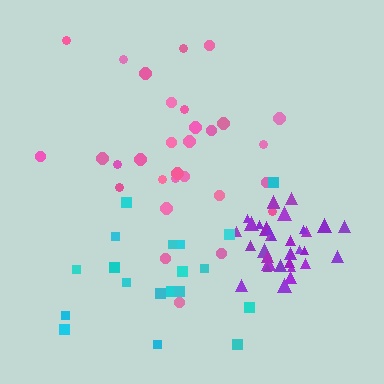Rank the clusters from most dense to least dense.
purple, pink, cyan.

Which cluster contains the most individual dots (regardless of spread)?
Purple (34).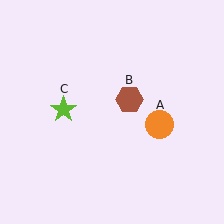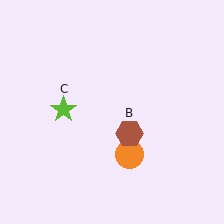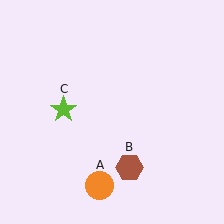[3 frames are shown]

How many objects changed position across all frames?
2 objects changed position: orange circle (object A), brown hexagon (object B).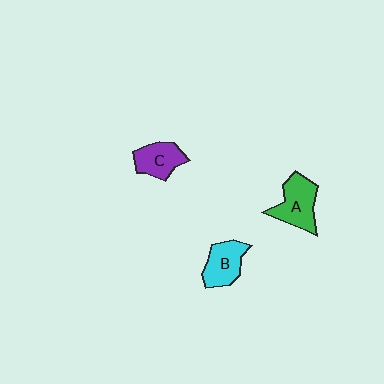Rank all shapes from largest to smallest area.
From largest to smallest: A (green), B (cyan), C (purple).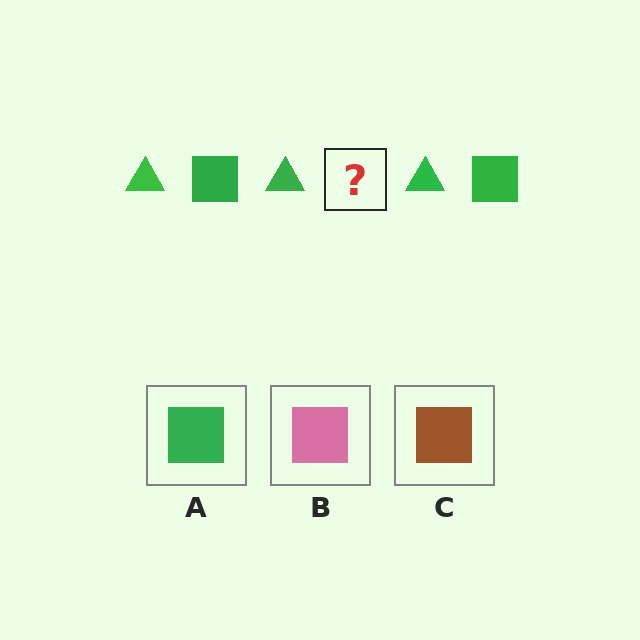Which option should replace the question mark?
Option A.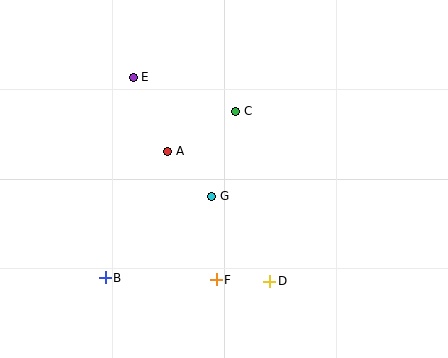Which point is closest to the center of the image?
Point G at (212, 196) is closest to the center.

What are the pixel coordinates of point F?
Point F is at (216, 280).